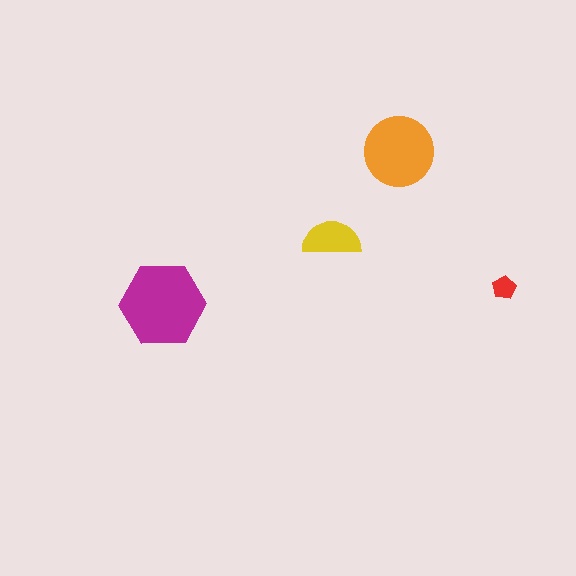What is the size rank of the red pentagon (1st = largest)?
4th.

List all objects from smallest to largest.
The red pentagon, the yellow semicircle, the orange circle, the magenta hexagon.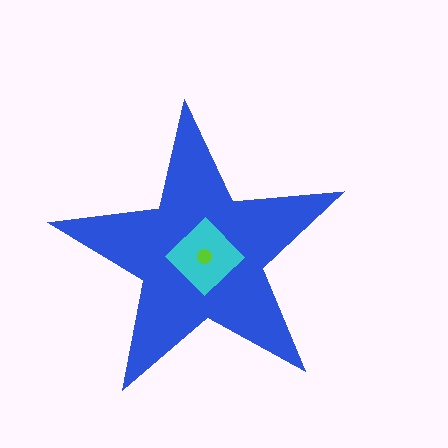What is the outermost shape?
The blue star.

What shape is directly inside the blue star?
The cyan diamond.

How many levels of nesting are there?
3.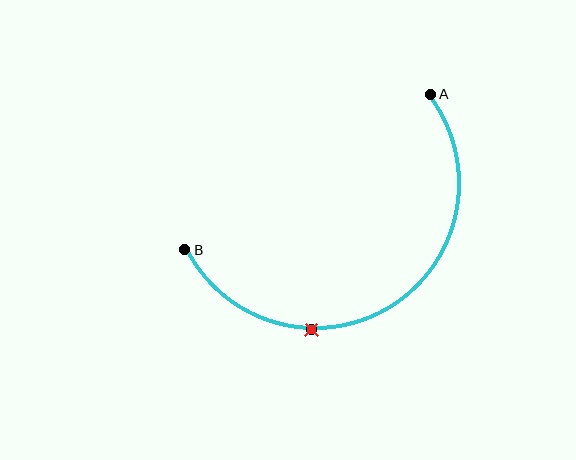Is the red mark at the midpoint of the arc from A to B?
No. The red mark lies on the arc but is closer to endpoint B. The arc midpoint would be at the point on the curve equidistant along the arc from both A and B.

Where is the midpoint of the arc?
The arc midpoint is the point on the curve farthest from the straight line joining A and B. It sits below that line.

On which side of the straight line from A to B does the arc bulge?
The arc bulges below the straight line connecting A and B.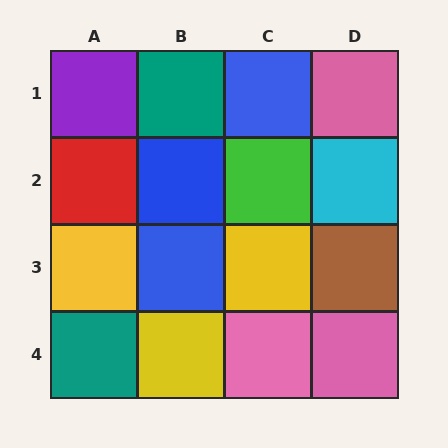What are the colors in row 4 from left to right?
Teal, yellow, pink, pink.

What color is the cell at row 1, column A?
Purple.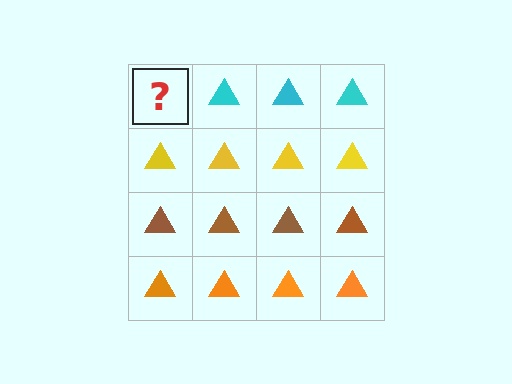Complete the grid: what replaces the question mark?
The question mark should be replaced with a cyan triangle.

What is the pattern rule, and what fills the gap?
The rule is that each row has a consistent color. The gap should be filled with a cyan triangle.